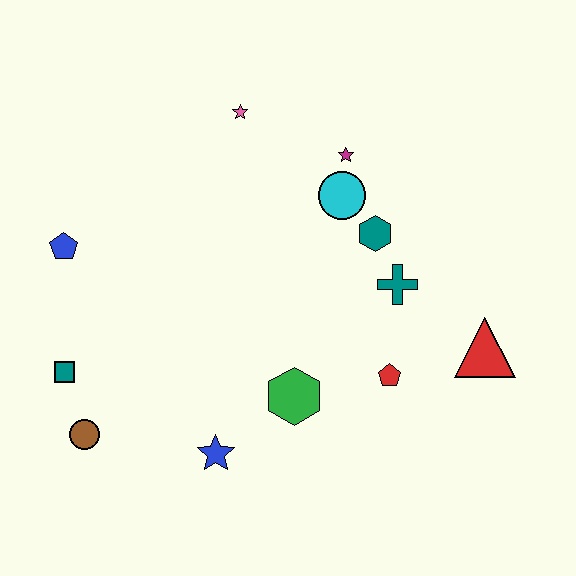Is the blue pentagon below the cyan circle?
Yes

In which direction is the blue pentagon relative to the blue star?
The blue pentagon is above the blue star.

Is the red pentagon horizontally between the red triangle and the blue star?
Yes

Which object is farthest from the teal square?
The red triangle is farthest from the teal square.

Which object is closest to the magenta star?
The cyan circle is closest to the magenta star.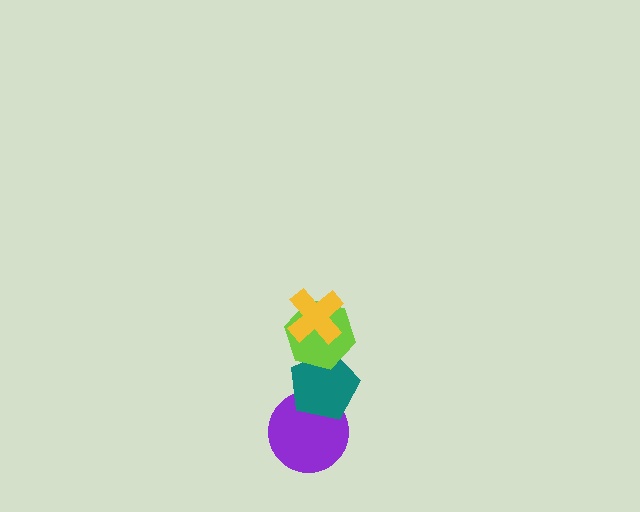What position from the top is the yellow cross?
The yellow cross is 1st from the top.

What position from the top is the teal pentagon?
The teal pentagon is 3rd from the top.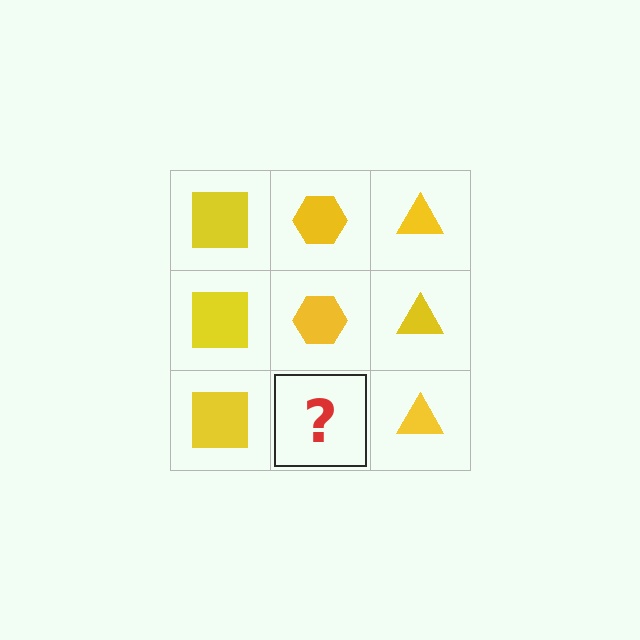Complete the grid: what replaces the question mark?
The question mark should be replaced with a yellow hexagon.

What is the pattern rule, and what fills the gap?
The rule is that each column has a consistent shape. The gap should be filled with a yellow hexagon.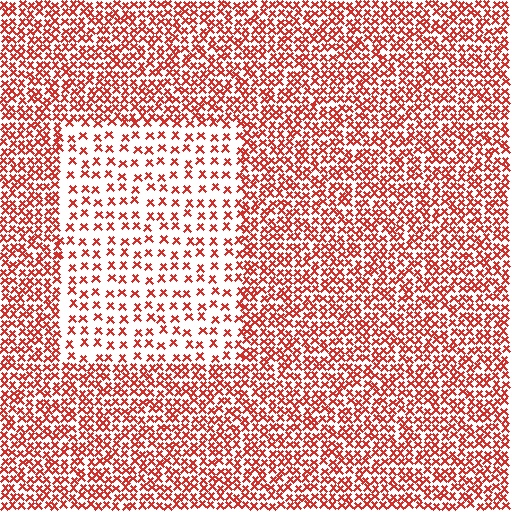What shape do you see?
I see a rectangle.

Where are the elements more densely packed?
The elements are more densely packed outside the rectangle boundary.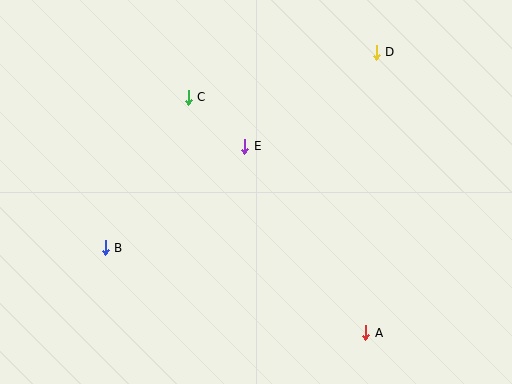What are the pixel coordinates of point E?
Point E is at (245, 146).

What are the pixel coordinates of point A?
Point A is at (366, 333).